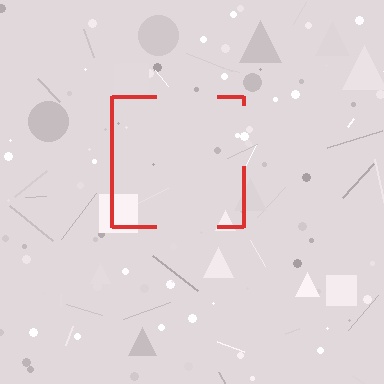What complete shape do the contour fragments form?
The contour fragments form a square.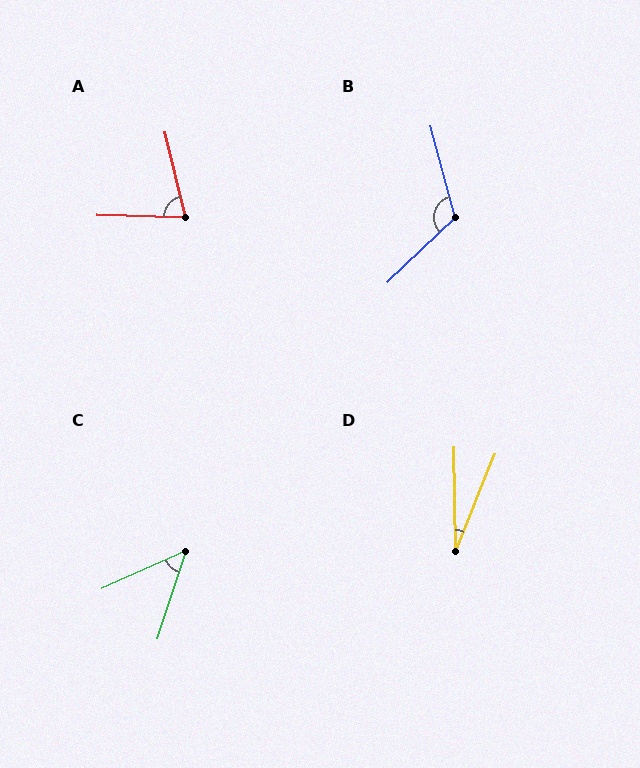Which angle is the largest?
B, at approximately 119 degrees.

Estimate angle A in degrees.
Approximately 75 degrees.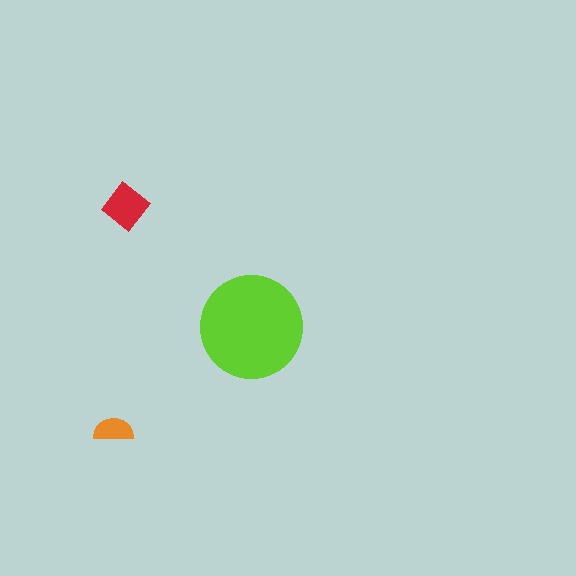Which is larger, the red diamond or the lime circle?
The lime circle.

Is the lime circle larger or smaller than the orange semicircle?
Larger.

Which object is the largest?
The lime circle.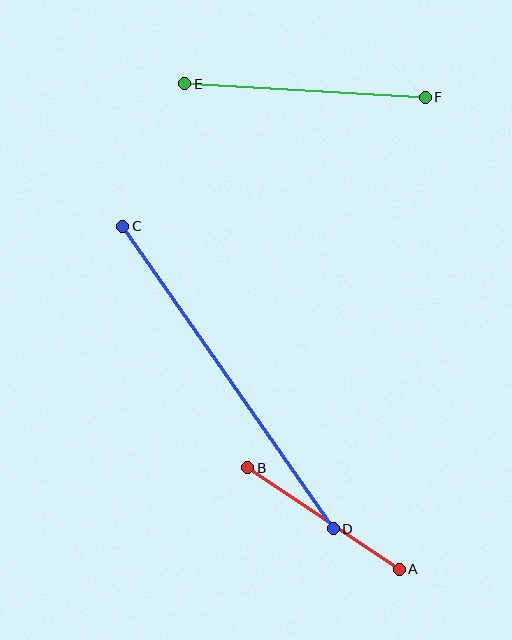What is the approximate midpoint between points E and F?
The midpoint is at approximately (305, 91) pixels.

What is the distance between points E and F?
The distance is approximately 241 pixels.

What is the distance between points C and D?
The distance is approximately 369 pixels.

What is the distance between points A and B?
The distance is approximately 182 pixels.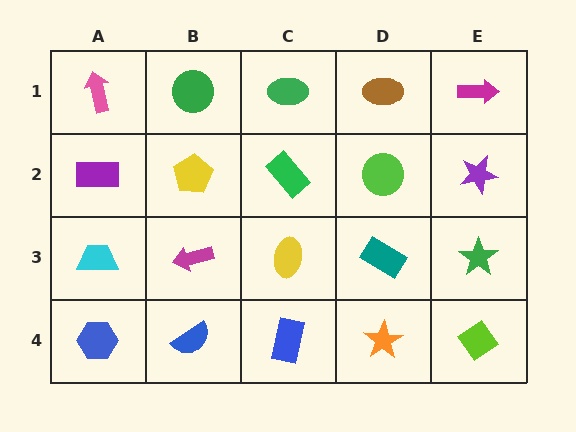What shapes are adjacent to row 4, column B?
A magenta arrow (row 3, column B), a blue hexagon (row 4, column A), a blue rectangle (row 4, column C).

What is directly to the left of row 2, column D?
A green rectangle.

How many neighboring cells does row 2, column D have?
4.